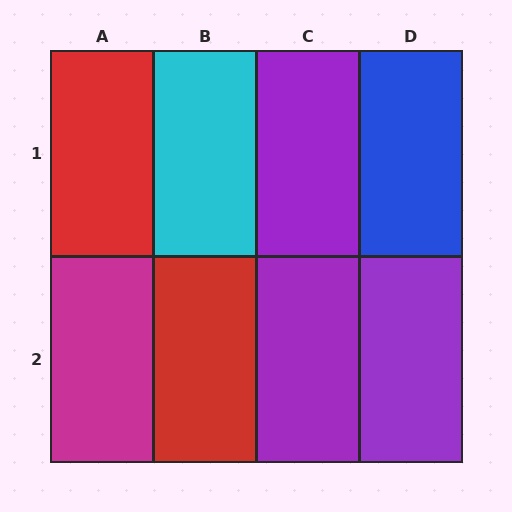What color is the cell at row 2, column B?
Red.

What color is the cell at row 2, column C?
Purple.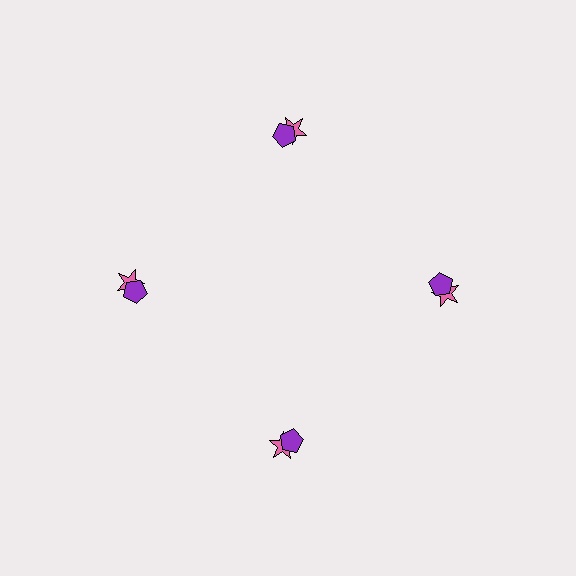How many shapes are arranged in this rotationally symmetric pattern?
There are 8 shapes, arranged in 4 groups of 2.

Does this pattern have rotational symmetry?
Yes, this pattern has 4-fold rotational symmetry. It looks the same after rotating 90 degrees around the center.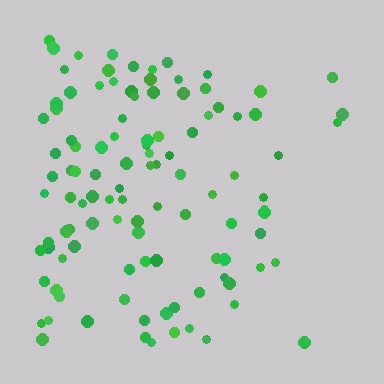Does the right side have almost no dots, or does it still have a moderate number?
Still a moderate number, just noticeably fewer than the left.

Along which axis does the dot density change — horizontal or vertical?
Horizontal.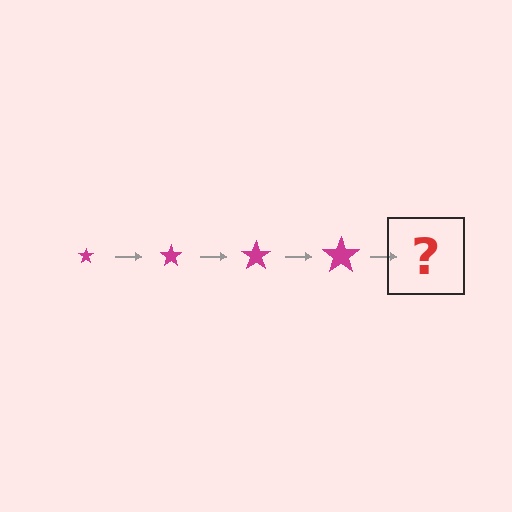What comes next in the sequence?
The next element should be a magenta star, larger than the previous one.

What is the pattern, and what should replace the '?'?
The pattern is that the star gets progressively larger each step. The '?' should be a magenta star, larger than the previous one.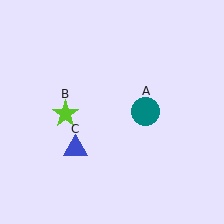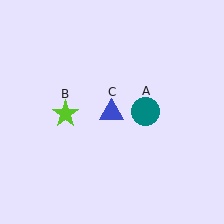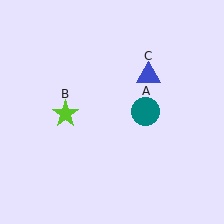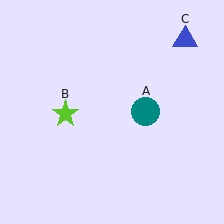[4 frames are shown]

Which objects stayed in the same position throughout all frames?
Teal circle (object A) and lime star (object B) remained stationary.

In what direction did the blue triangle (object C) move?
The blue triangle (object C) moved up and to the right.